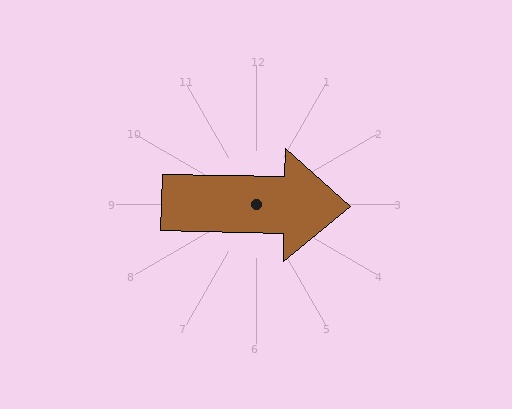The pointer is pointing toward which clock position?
Roughly 3 o'clock.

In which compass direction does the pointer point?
East.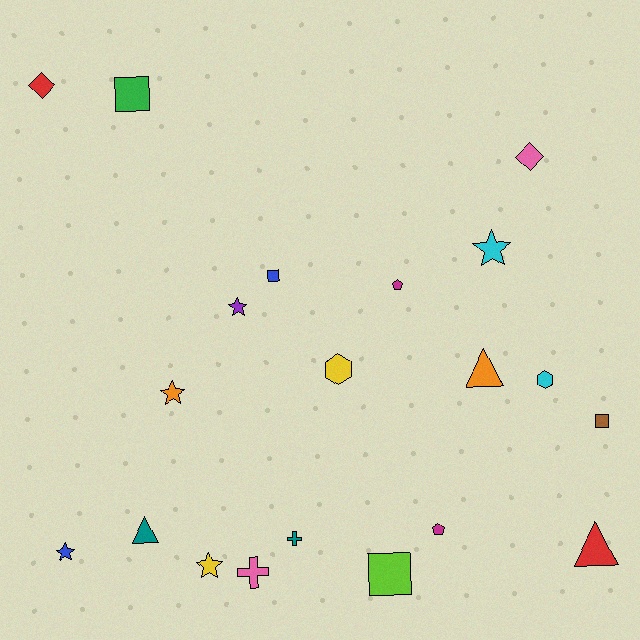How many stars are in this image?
There are 5 stars.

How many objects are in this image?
There are 20 objects.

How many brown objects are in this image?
There is 1 brown object.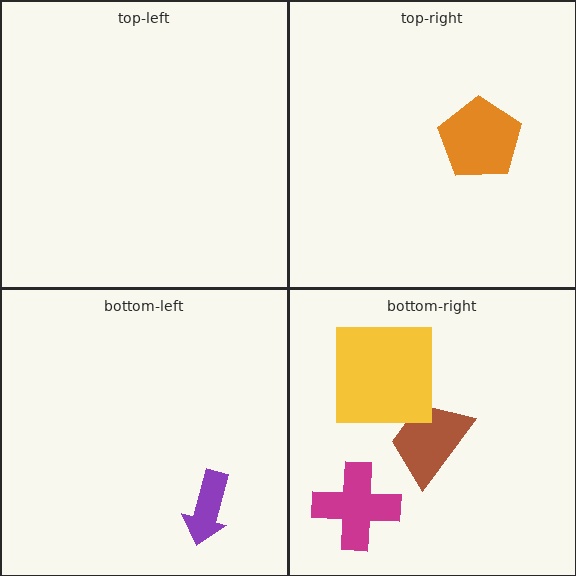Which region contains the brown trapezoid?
The bottom-right region.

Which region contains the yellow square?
The bottom-right region.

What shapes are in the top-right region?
The orange pentagon.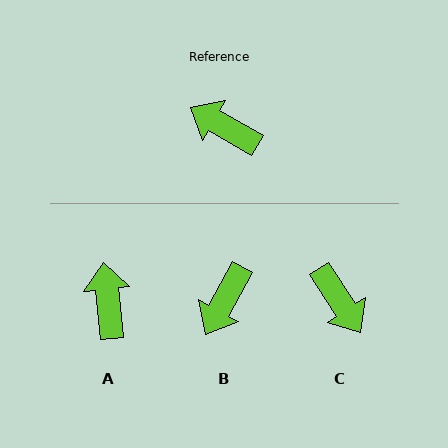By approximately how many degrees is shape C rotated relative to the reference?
Approximately 153 degrees counter-clockwise.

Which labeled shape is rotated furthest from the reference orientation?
C, about 153 degrees away.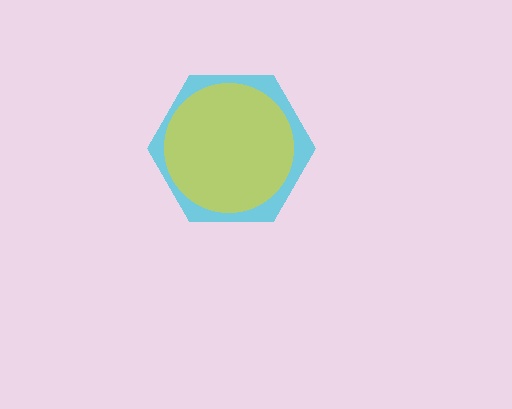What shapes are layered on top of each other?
The layered shapes are: a cyan hexagon, a yellow circle.